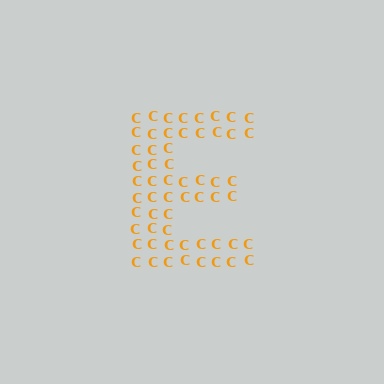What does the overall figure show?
The overall figure shows the letter E.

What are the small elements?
The small elements are letter C's.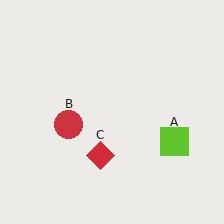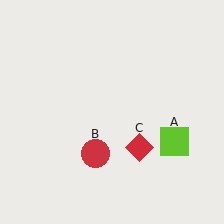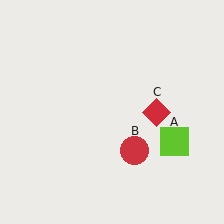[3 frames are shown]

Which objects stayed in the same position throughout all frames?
Lime square (object A) remained stationary.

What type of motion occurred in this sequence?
The red circle (object B), red diamond (object C) rotated counterclockwise around the center of the scene.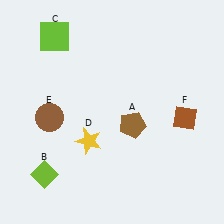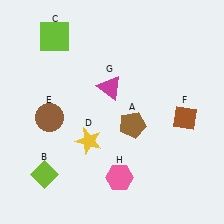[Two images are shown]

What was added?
A magenta triangle (G), a pink hexagon (H) were added in Image 2.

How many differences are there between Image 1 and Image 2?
There are 2 differences between the two images.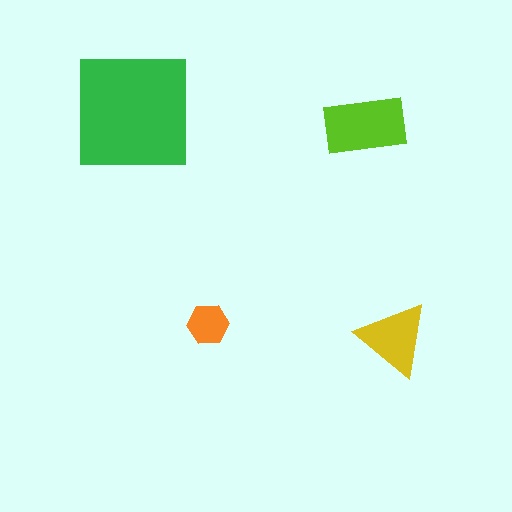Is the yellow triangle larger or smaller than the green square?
Smaller.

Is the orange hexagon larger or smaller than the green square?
Smaller.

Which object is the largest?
The green square.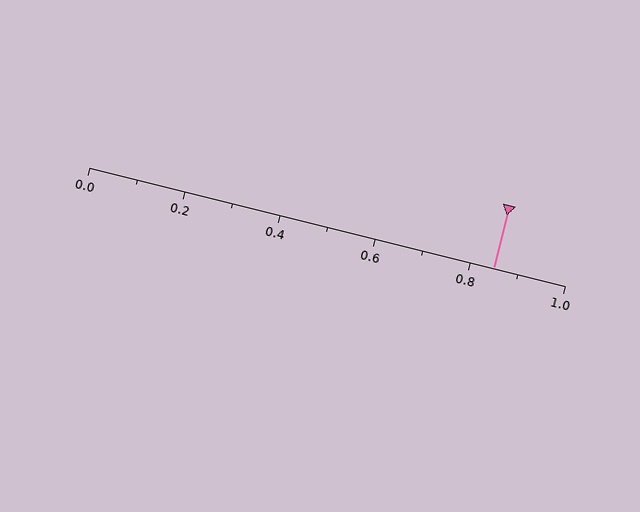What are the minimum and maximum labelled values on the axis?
The axis runs from 0.0 to 1.0.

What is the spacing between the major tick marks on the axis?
The major ticks are spaced 0.2 apart.